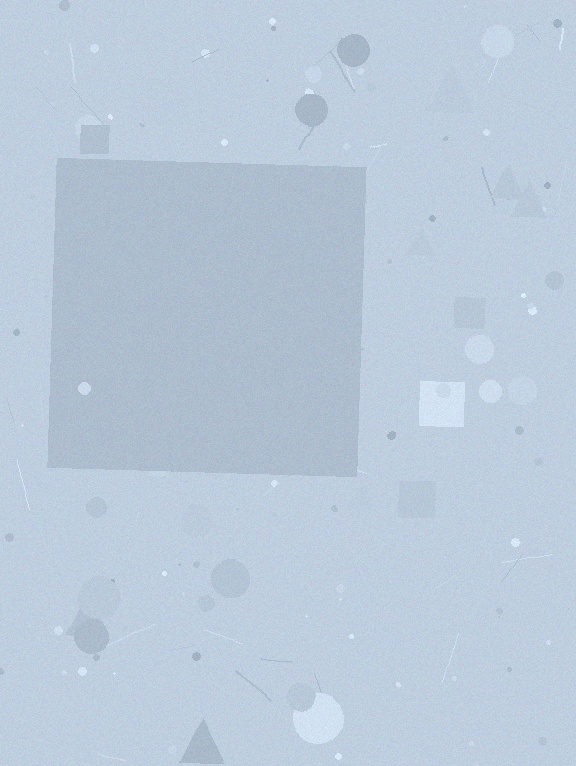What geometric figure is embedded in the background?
A square is embedded in the background.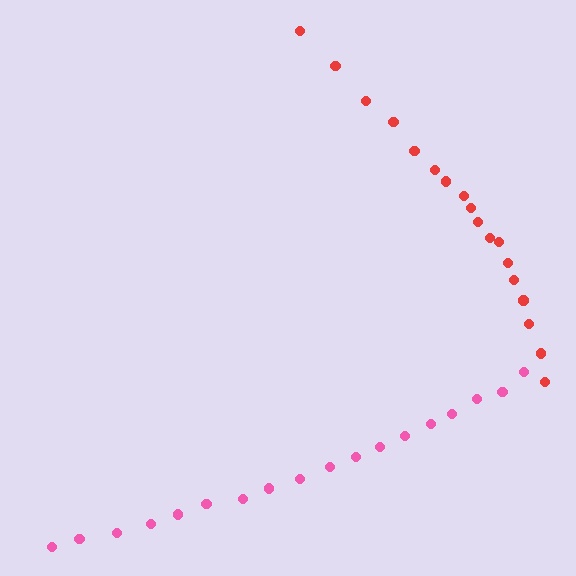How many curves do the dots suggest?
There are 2 distinct paths.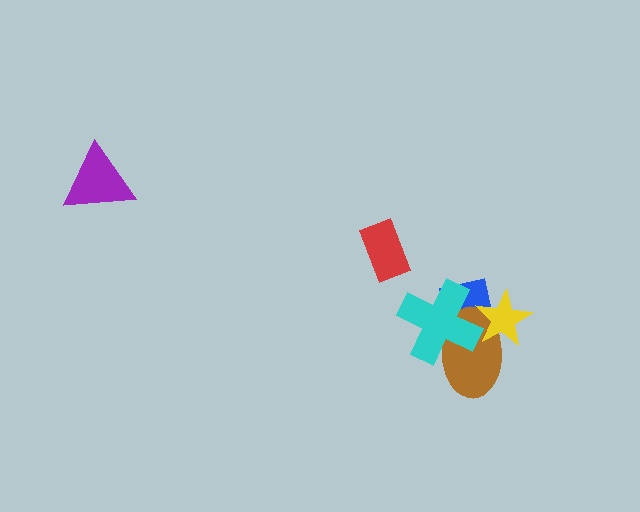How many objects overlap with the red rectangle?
0 objects overlap with the red rectangle.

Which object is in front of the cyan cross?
The yellow star is in front of the cyan cross.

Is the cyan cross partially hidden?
Yes, it is partially covered by another shape.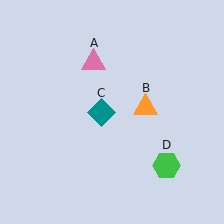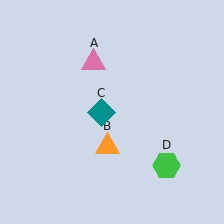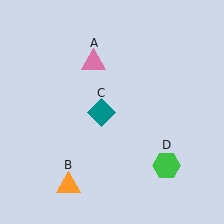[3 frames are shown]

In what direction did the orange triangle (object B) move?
The orange triangle (object B) moved down and to the left.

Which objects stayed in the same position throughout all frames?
Pink triangle (object A) and teal diamond (object C) and green hexagon (object D) remained stationary.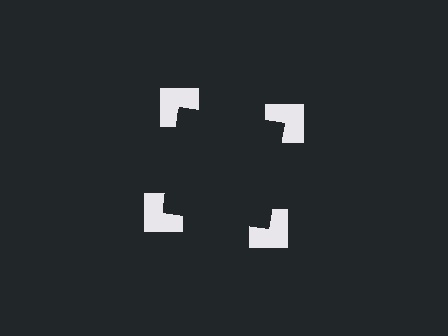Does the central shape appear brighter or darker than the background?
It typically appears slightly darker than the background, even though no actual brightness change is drawn.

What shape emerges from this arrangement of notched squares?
An illusory square — its edges are inferred from the aligned wedge cuts in the notched squares, not physically drawn.